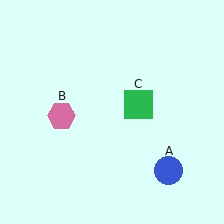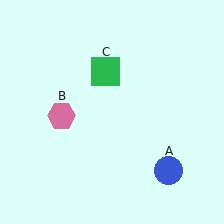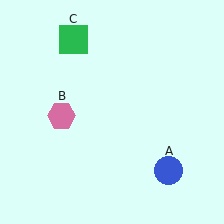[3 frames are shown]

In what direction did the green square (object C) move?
The green square (object C) moved up and to the left.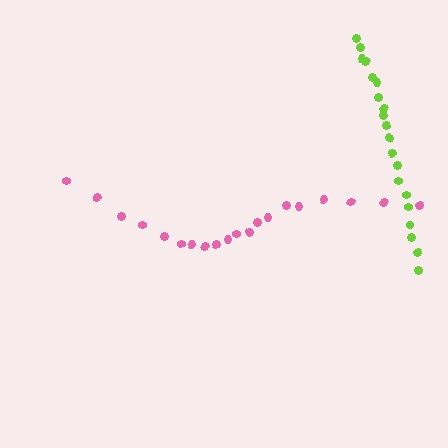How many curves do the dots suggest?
There are 2 distinct paths.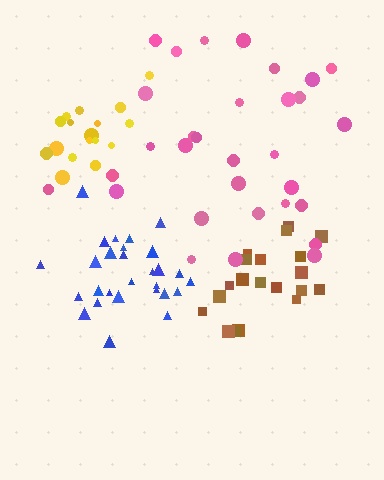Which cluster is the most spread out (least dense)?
Pink.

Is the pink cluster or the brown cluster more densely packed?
Brown.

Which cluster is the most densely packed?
Brown.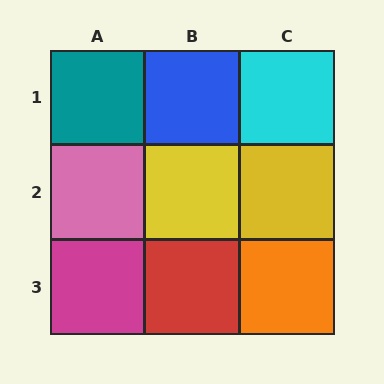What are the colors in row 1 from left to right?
Teal, blue, cyan.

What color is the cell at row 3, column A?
Magenta.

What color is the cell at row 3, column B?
Red.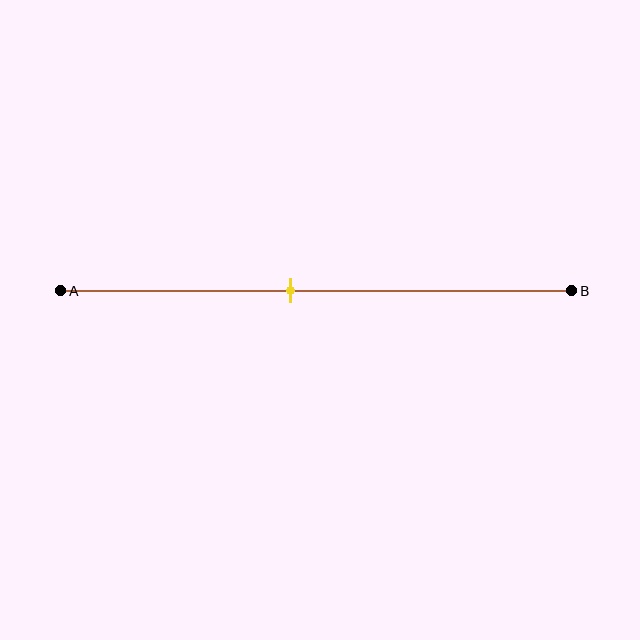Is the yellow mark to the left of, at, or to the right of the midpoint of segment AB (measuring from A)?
The yellow mark is to the left of the midpoint of segment AB.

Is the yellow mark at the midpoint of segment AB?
No, the mark is at about 45% from A, not at the 50% midpoint.